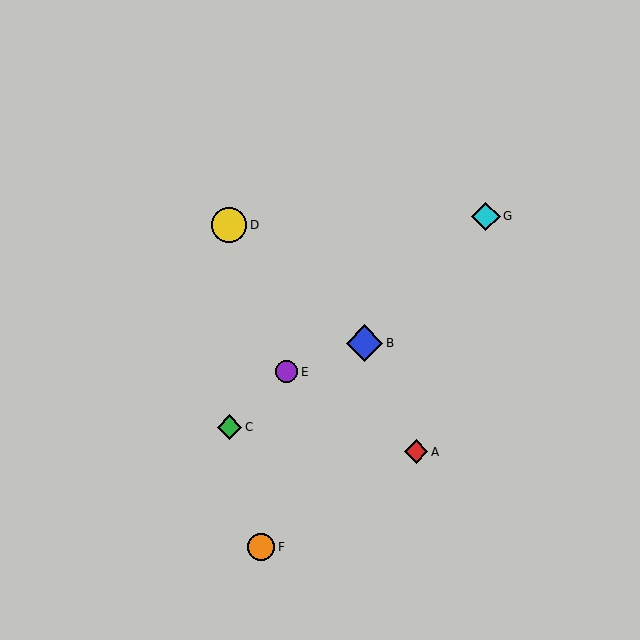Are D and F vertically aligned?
No, D is at x≈229 and F is at x≈261.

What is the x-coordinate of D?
Object D is at x≈229.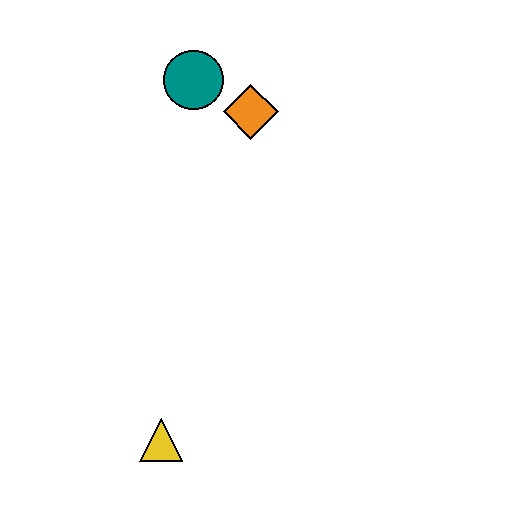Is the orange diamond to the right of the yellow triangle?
Yes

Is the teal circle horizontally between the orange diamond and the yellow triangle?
Yes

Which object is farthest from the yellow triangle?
The teal circle is farthest from the yellow triangle.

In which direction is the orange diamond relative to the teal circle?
The orange diamond is to the right of the teal circle.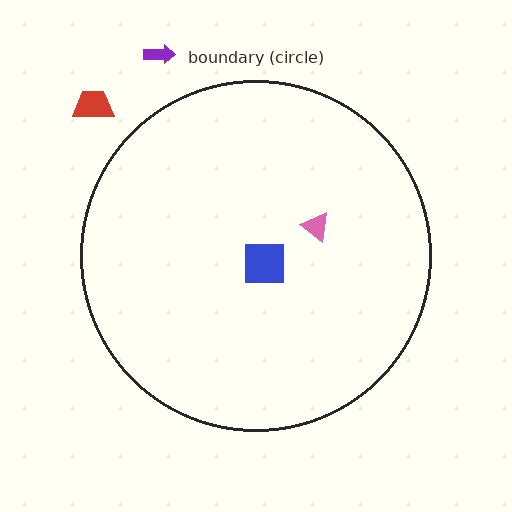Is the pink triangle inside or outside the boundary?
Inside.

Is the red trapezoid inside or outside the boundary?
Outside.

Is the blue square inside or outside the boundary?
Inside.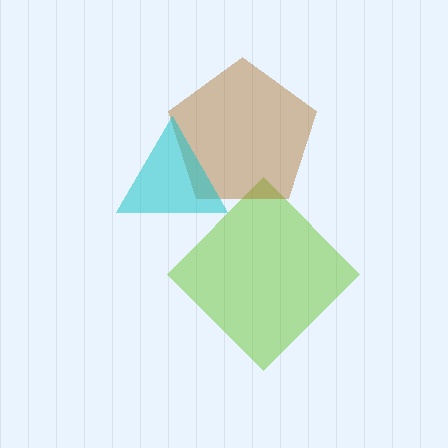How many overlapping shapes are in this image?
There are 3 overlapping shapes in the image.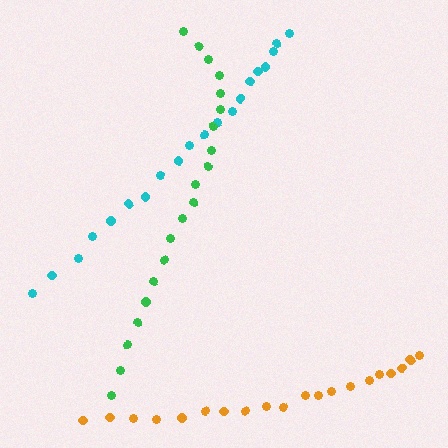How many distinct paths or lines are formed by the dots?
There are 3 distinct paths.